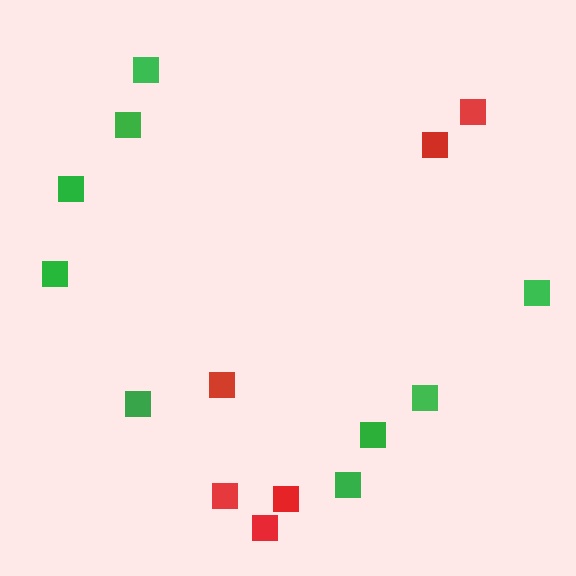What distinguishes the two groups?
There are 2 groups: one group of red squares (6) and one group of green squares (9).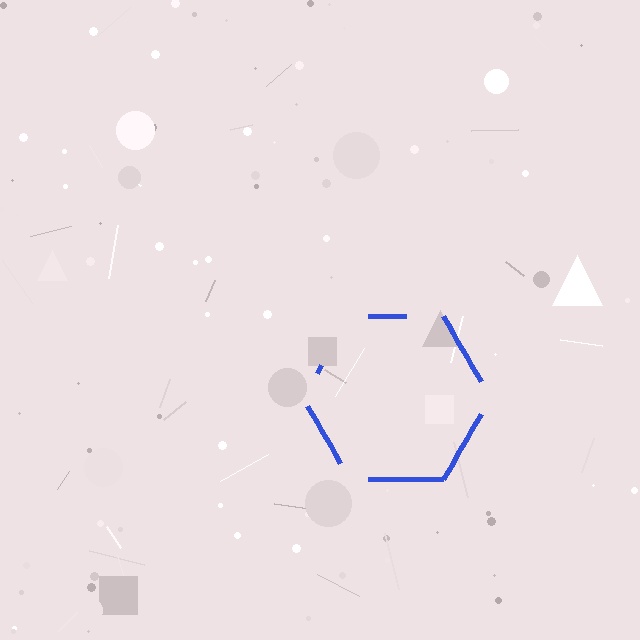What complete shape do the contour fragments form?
The contour fragments form a hexagon.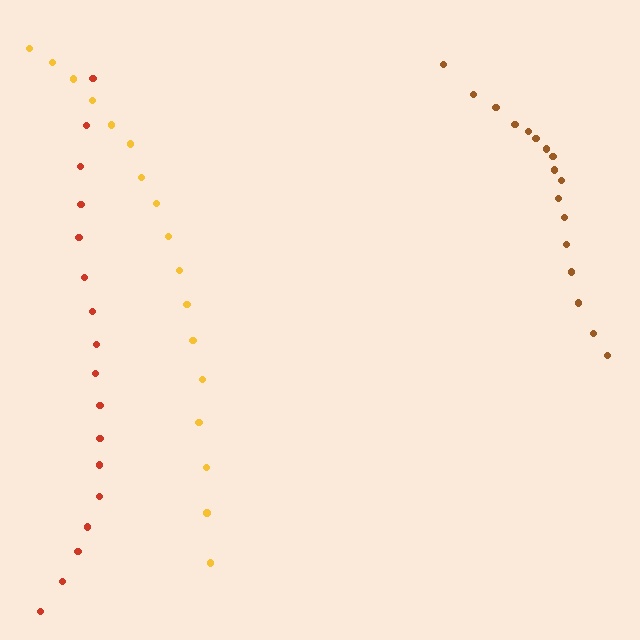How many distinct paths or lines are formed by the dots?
There are 3 distinct paths.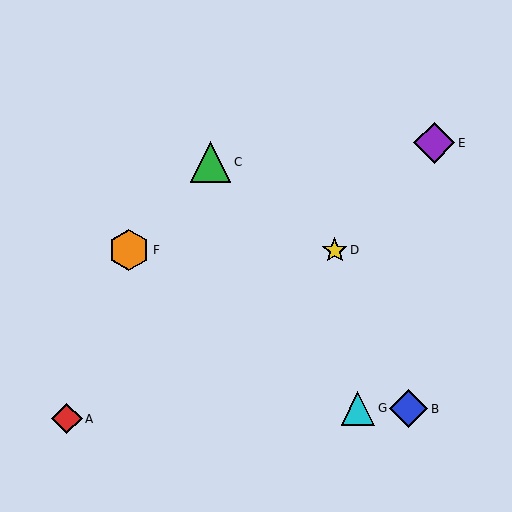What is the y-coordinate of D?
Object D is at y≈250.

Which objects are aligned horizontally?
Objects D, F are aligned horizontally.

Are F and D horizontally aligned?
Yes, both are at y≈250.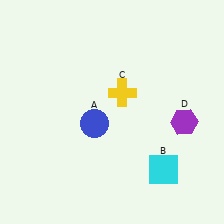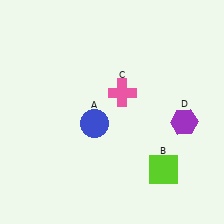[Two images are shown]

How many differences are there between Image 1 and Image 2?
There are 2 differences between the two images.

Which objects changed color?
B changed from cyan to lime. C changed from yellow to pink.